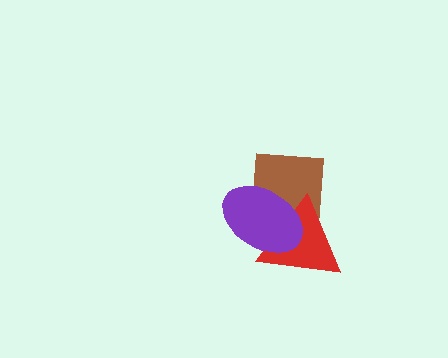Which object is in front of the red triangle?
The purple ellipse is in front of the red triangle.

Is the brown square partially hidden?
Yes, it is partially covered by another shape.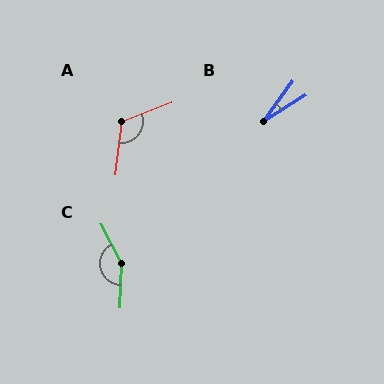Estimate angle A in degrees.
Approximately 118 degrees.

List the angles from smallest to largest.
B (22°), A (118°), C (150°).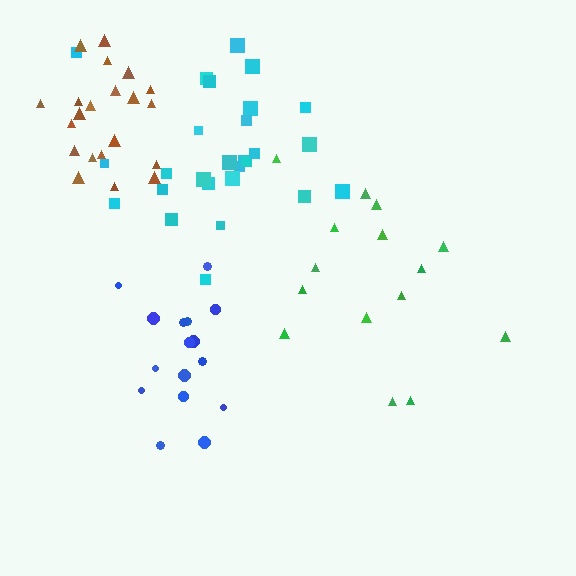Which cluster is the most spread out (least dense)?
Green.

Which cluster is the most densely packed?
Brown.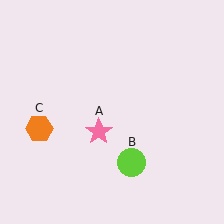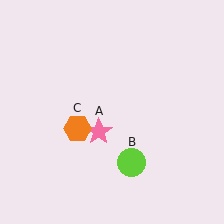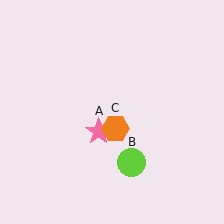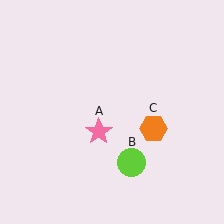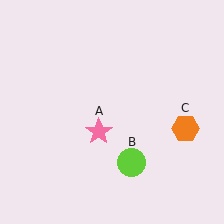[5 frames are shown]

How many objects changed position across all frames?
1 object changed position: orange hexagon (object C).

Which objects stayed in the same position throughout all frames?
Pink star (object A) and lime circle (object B) remained stationary.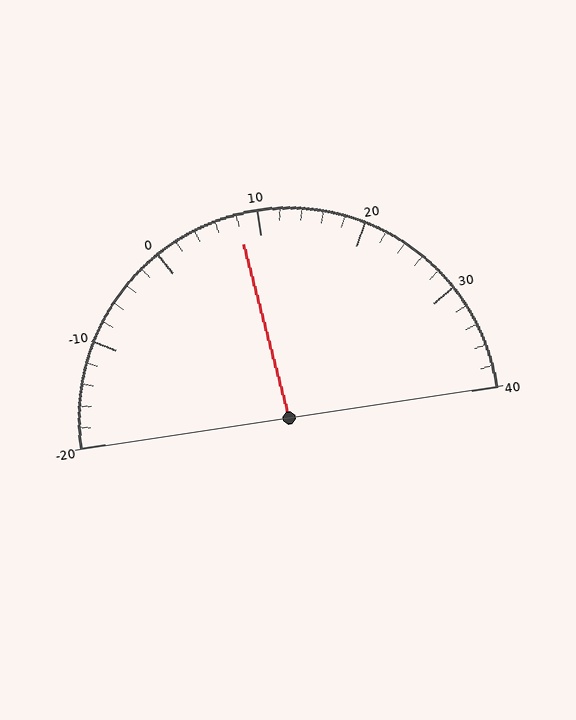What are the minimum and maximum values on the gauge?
The gauge ranges from -20 to 40.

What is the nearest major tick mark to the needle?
The nearest major tick mark is 10.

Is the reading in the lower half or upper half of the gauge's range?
The reading is in the lower half of the range (-20 to 40).